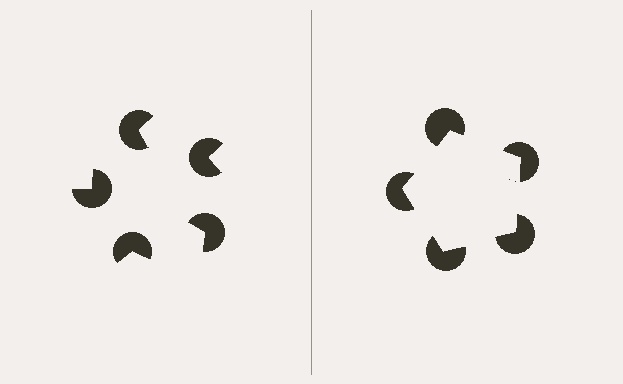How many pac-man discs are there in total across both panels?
10 — 5 on each side.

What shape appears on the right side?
An illusory pentagon.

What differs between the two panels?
The pac-man discs are positioned identically on both sides; only the wedge orientations differ. On the right they align to a pentagon; on the left they are misaligned.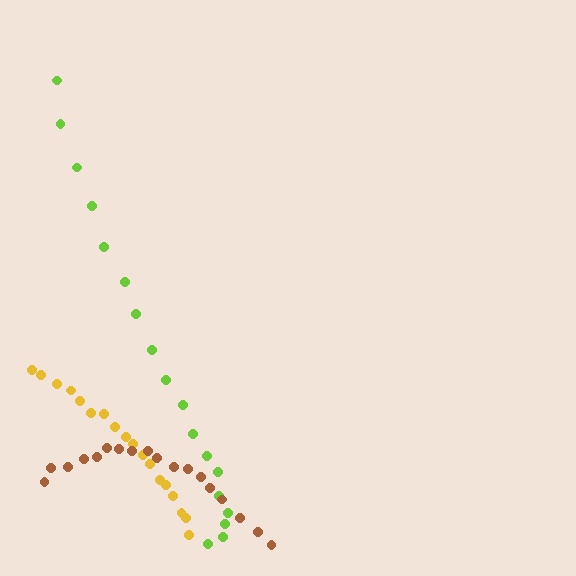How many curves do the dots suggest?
There are 3 distinct paths.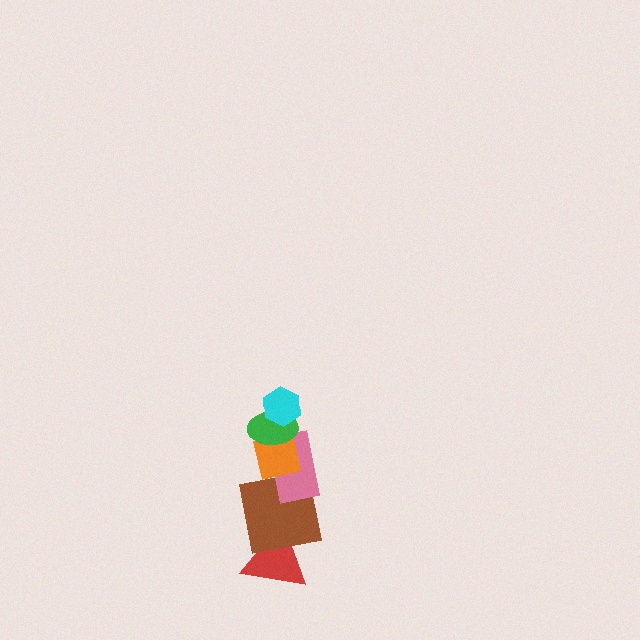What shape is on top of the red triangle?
The brown square is on top of the red triangle.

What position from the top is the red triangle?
The red triangle is 6th from the top.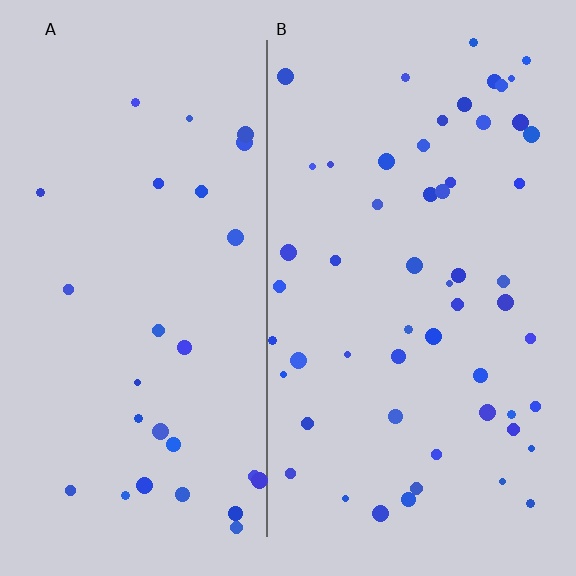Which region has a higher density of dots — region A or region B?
B (the right).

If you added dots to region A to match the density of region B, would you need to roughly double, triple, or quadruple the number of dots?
Approximately double.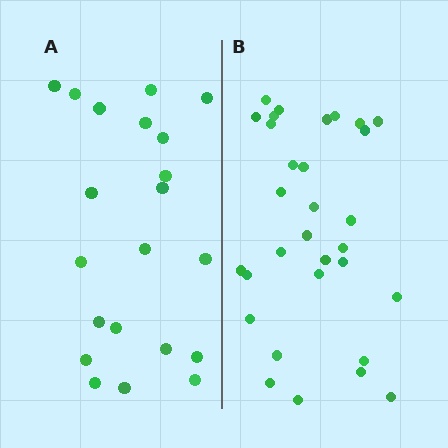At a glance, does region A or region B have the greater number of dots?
Region B (the right region) has more dots.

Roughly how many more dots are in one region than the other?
Region B has roughly 10 or so more dots than region A.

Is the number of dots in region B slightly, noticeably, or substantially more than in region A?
Region B has substantially more. The ratio is roughly 1.5 to 1.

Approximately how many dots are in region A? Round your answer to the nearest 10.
About 20 dots. (The exact count is 21, which rounds to 20.)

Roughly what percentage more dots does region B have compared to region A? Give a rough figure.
About 50% more.